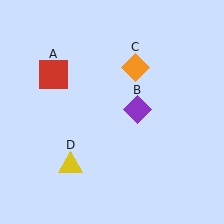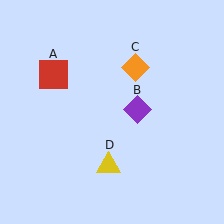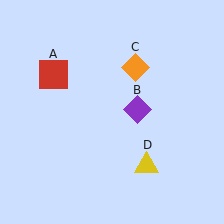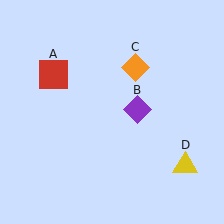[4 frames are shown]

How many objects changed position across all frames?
1 object changed position: yellow triangle (object D).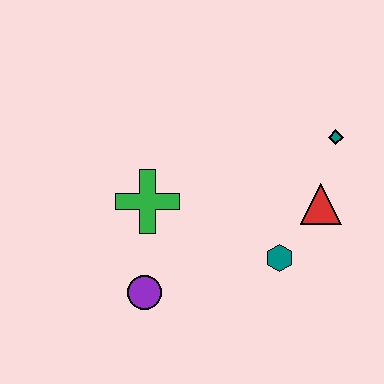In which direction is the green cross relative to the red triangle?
The green cross is to the left of the red triangle.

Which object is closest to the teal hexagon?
The red triangle is closest to the teal hexagon.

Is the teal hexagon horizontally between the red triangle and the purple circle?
Yes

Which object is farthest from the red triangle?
The purple circle is farthest from the red triangle.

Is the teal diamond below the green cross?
No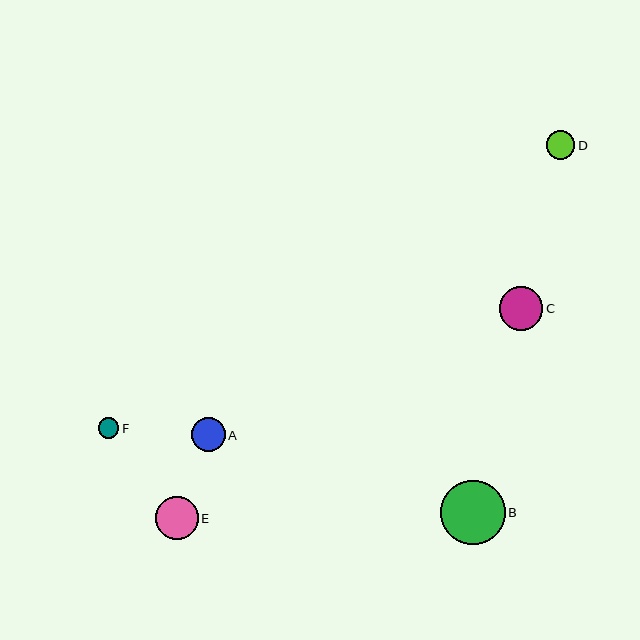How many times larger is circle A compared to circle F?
Circle A is approximately 1.7 times the size of circle F.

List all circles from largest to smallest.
From largest to smallest: B, C, E, A, D, F.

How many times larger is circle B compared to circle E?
Circle B is approximately 1.5 times the size of circle E.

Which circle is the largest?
Circle B is the largest with a size of approximately 65 pixels.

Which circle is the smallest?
Circle F is the smallest with a size of approximately 20 pixels.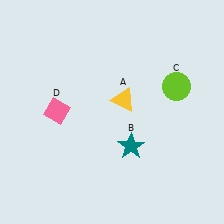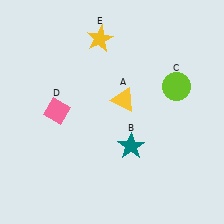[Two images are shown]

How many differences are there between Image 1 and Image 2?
There is 1 difference between the two images.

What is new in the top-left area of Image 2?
A yellow star (E) was added in the top-left area of Image 2.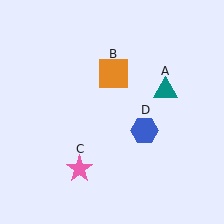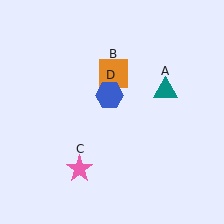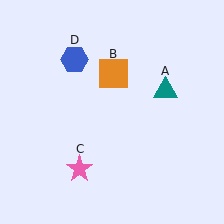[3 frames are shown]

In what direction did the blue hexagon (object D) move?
The blue hexagon (object D) moved up and to the left.